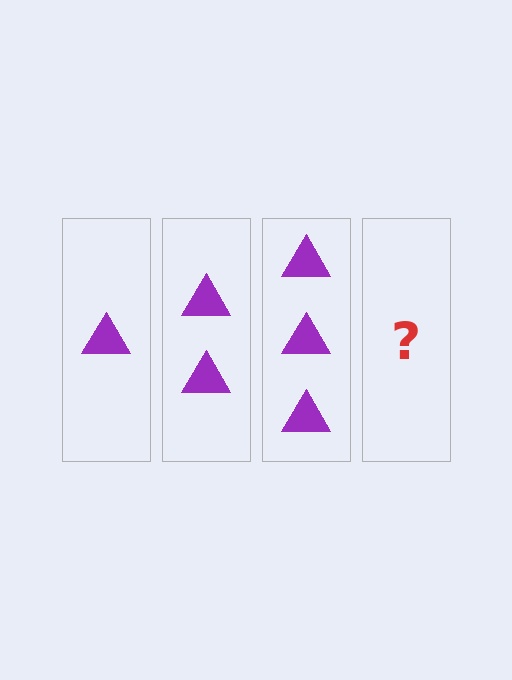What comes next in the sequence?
The next element should be 4 triangles.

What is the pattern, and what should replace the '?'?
The pattern is that each step adds one more triangle. The '?' should be 4 triangles.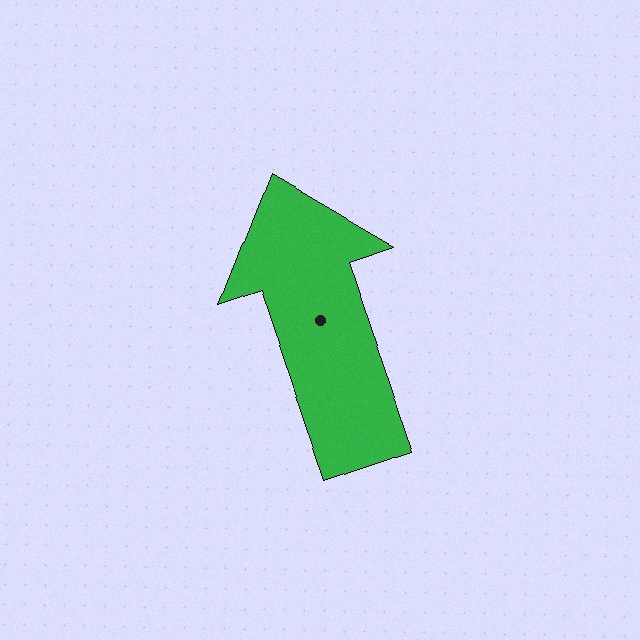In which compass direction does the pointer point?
North.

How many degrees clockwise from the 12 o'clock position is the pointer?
Approximately 341 degrees.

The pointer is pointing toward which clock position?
Roughly 11 o'clock.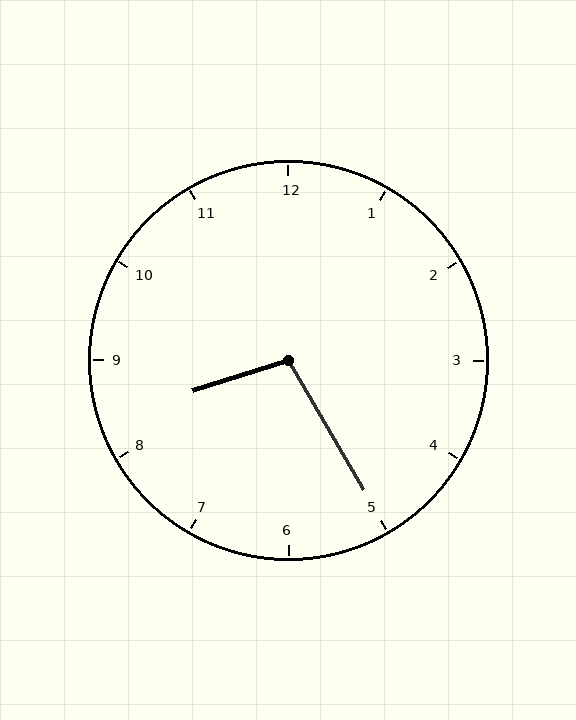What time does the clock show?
8:25.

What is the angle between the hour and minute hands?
Approximately 102 degrees.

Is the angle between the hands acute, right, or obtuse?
It is obtuse.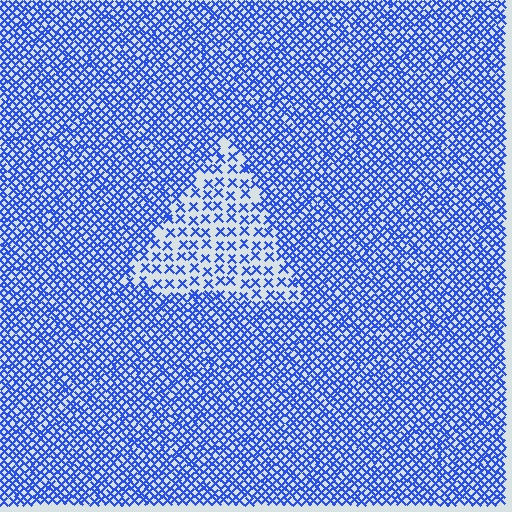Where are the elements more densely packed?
The elements are more densely packed outside the triangle boundary.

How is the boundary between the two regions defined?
The boundary is defined by a change in element density (approximately 2.4x ratio). All elements are the same color, size, and shape.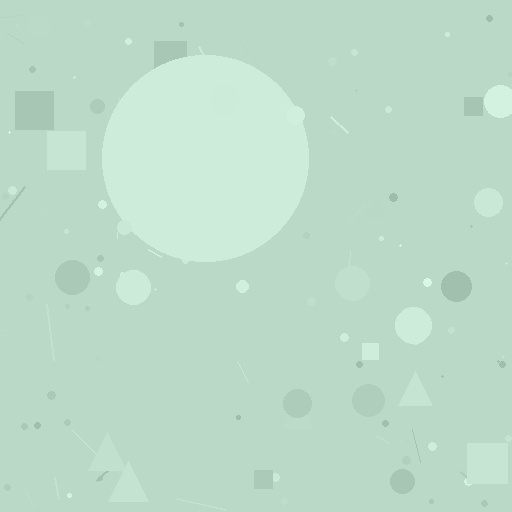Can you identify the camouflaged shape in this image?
The camouflaged shape is a circle.